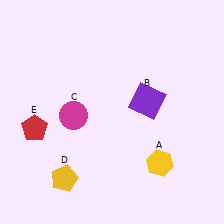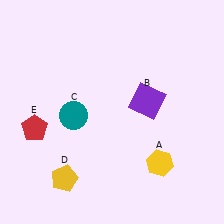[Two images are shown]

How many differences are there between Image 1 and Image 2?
There is 1 difference between the two images.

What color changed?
The circle (C) changed from magenta in Image 1 to teal in Image 2.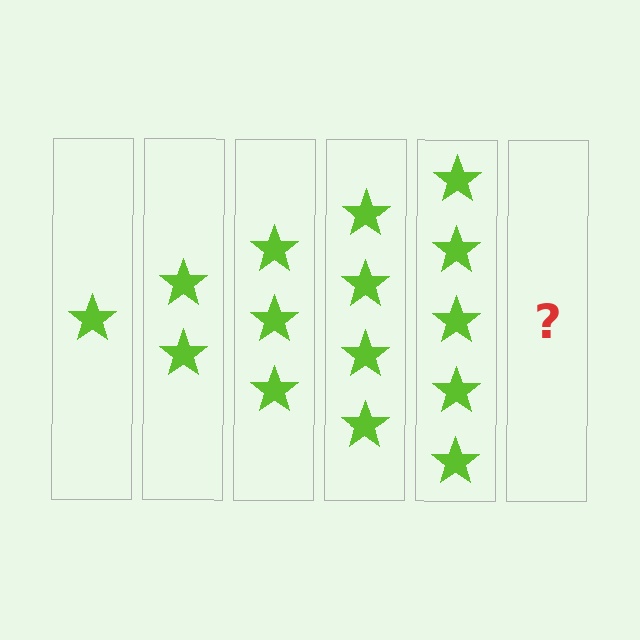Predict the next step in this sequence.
The next step is 6 stars.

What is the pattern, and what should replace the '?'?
The pattern is that each step adds one more star. The '?' should be 6 stars.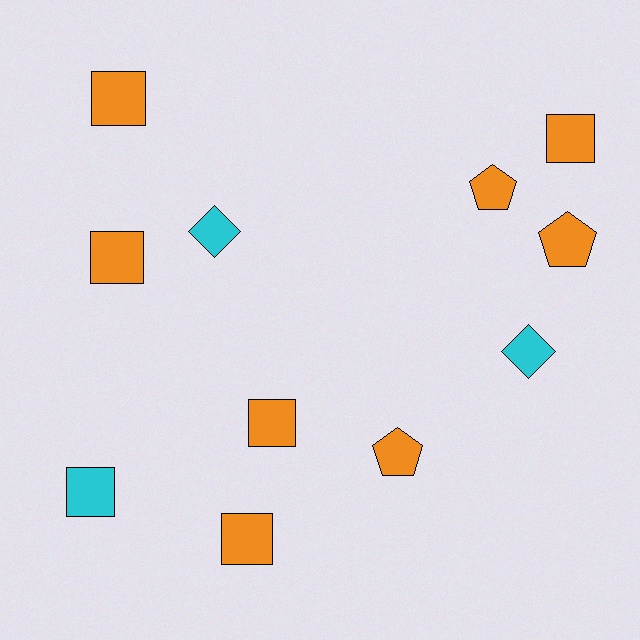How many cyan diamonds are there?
There are 2 cyan diamonds.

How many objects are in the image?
There are 11 objects.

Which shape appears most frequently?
Square, with 6 objects.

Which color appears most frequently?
Orange, with 8 objects.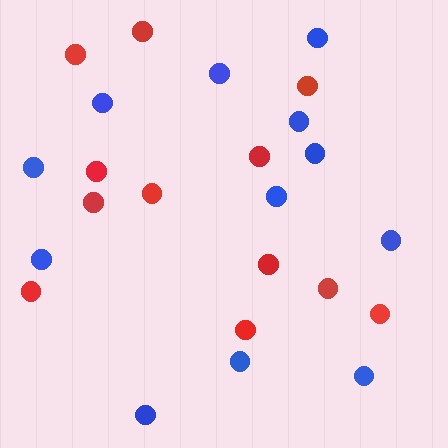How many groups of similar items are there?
There are 2 groups: one group of red circles (12) and one group of blue circles (12).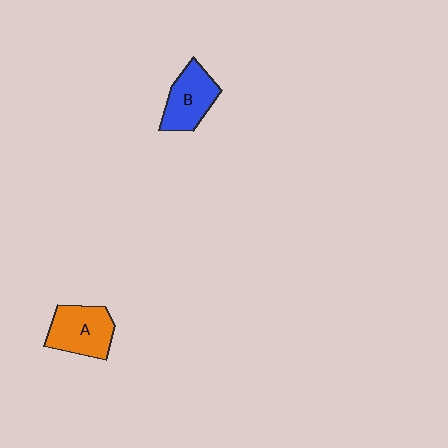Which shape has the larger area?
Shape A (orange).